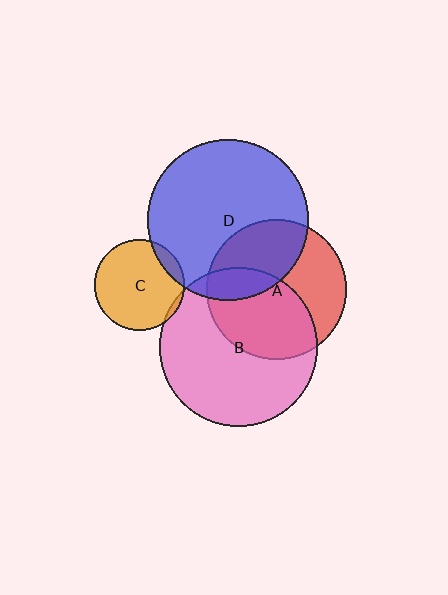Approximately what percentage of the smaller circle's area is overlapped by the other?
Approximately 35%.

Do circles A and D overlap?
Yes.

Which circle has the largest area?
Circle D (blue).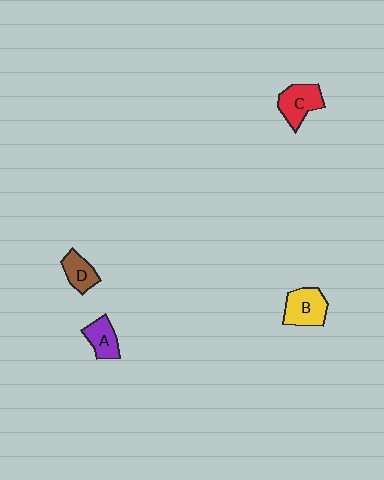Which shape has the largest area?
Shape B (yellow).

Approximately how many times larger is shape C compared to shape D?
Approximately 1.4 times.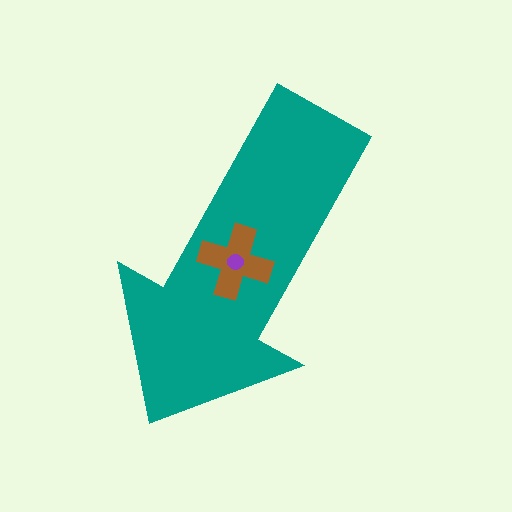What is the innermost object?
The purple circle.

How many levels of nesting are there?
3.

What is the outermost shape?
The teal arrow.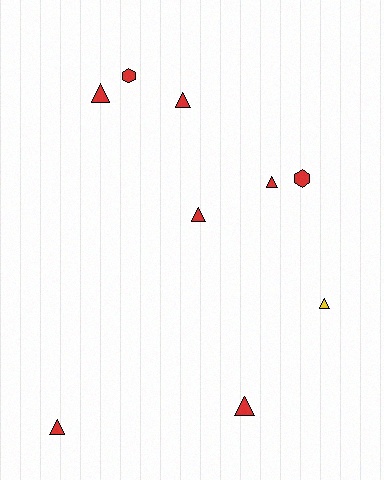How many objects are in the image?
There are 9 objects.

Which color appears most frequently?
Red, with 8 objects.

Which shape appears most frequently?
Triangle, with 7 objects.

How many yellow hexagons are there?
There are no yellow hexagons.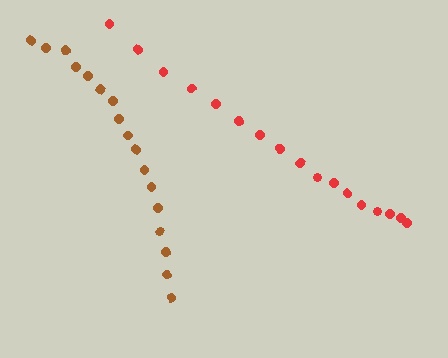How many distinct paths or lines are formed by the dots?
There are 2 distinct paths.